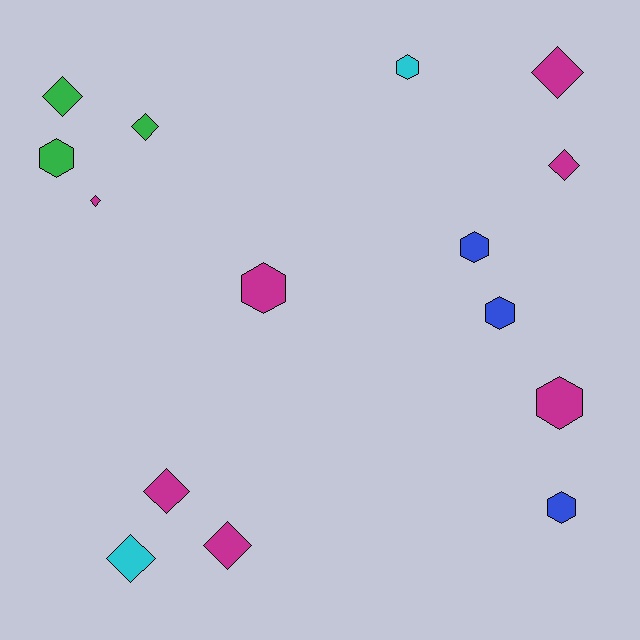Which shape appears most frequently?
Diamond, with 8 objects.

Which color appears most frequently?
Magenta, with 7 objects.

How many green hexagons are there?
There is 1 green hexagon.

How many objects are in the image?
There are 15 objects.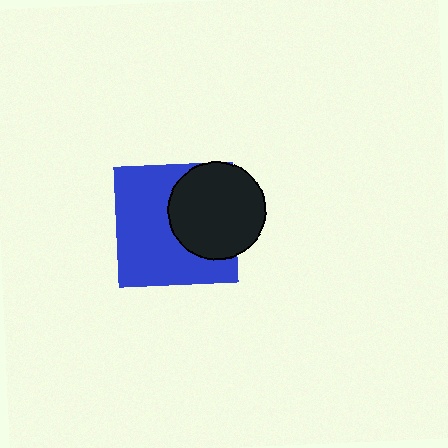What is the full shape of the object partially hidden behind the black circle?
The partially hidden object is a blue square.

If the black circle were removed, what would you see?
You would see the complete blue square.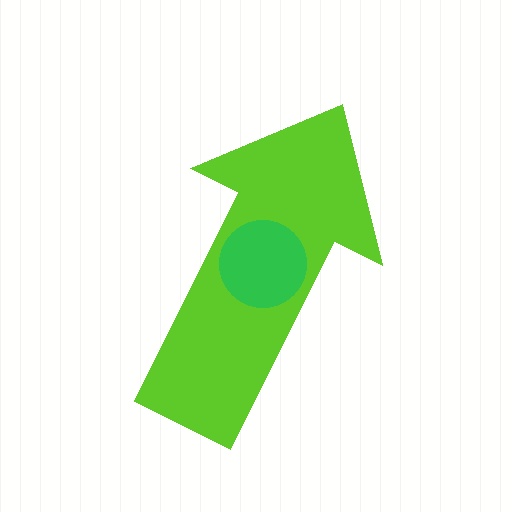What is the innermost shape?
The green circle.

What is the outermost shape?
The lime arrow.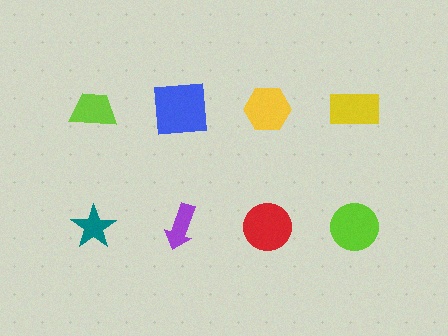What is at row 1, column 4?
A yellow rectangle.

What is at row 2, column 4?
A lime circle.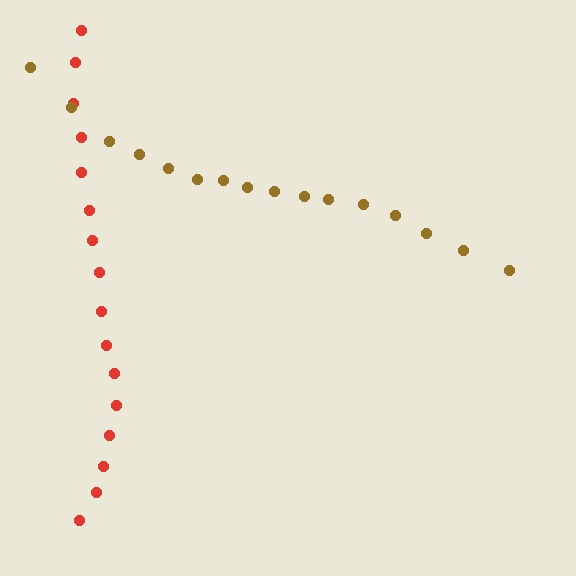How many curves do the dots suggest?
There are 2 distinct paths.